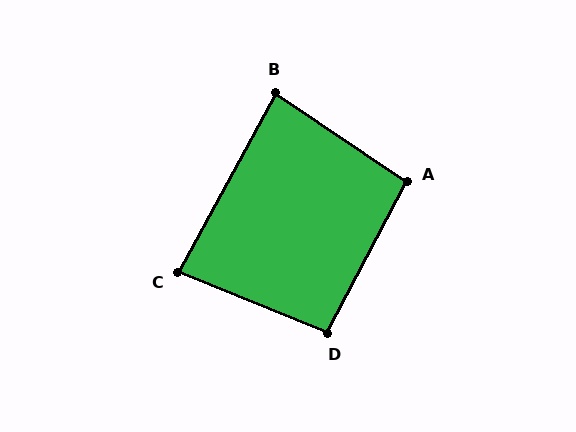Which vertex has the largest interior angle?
A, at approximately 96 degrees.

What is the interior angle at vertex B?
Approximately 85 degrees (acute).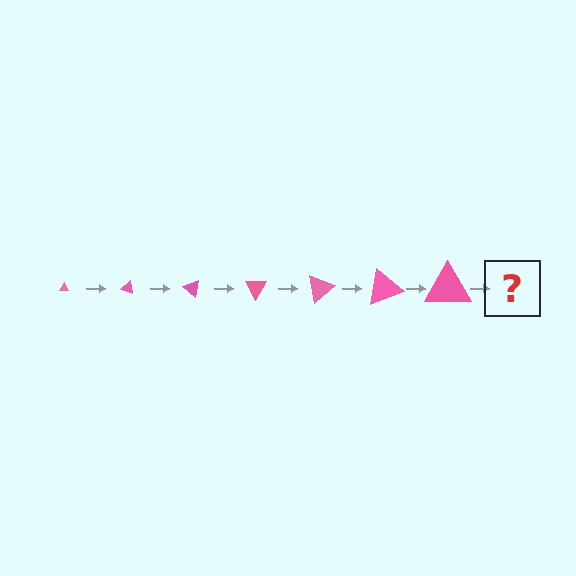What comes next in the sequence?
The next element should be a triangle, larger than the previous one and rotated 140 degrees from the start.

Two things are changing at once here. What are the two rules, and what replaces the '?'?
The two rules are that the triangle grows larger each step and it rotates 20 degrees each step. The '?' should be a triangle, larger than the previous one and rotated 140 degrees from the start.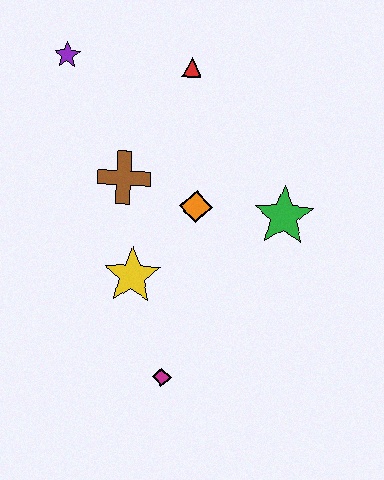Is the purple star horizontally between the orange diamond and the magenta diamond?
No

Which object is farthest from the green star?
The purple star is farthest from the green star.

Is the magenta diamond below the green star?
Yes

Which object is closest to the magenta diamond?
The yellow star is closest to the magenta diamond.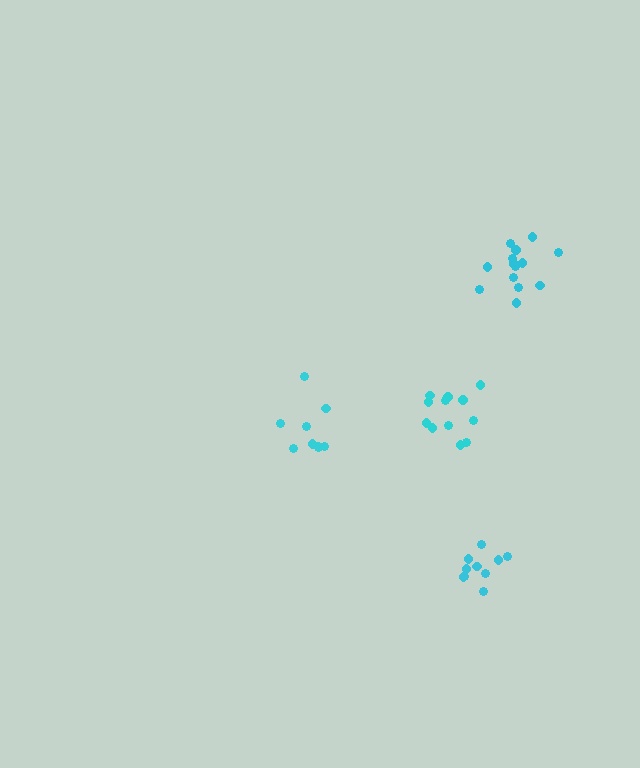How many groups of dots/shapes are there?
There are 4 groups.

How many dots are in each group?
Group 1: 14 dots, Group 2: 10 dots, Group 3: 12 dots, Group 4: 9 dots (45 total).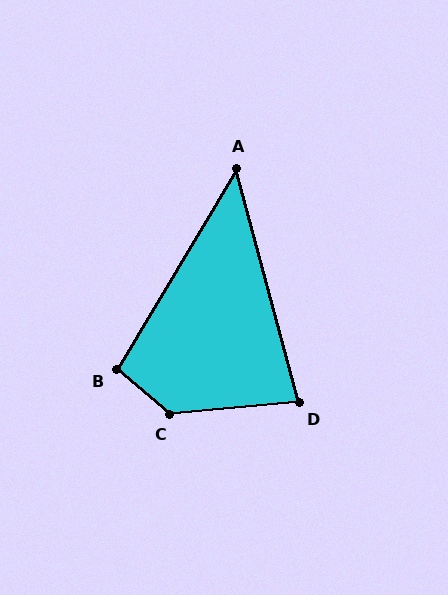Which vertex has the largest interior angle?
C, at approximately 134 degrees.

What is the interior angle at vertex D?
Approximately 80 degrees (acute).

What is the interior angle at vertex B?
Approximately 100 degrees (obtuse).